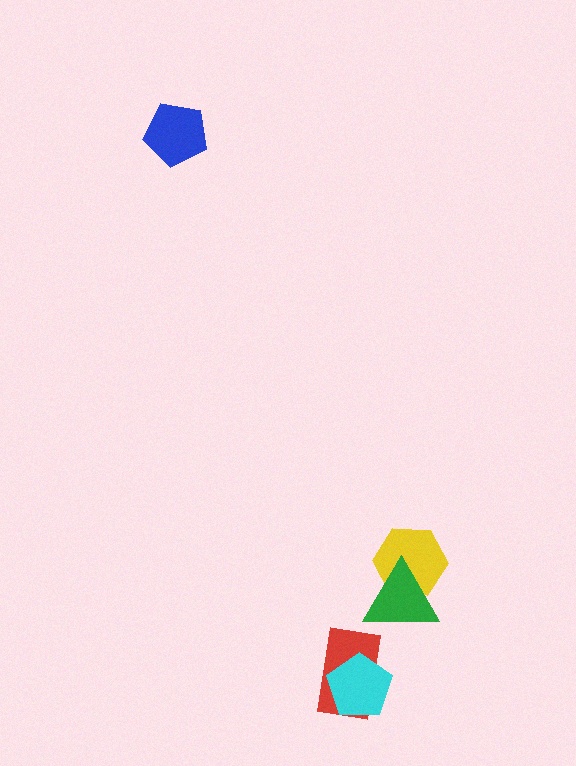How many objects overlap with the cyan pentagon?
1 object overlaps with the cyan pentagon.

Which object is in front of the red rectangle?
The cyan pentagon is in front of the red rectangle.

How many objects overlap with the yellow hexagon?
1 object overlaps with the yellow hexagon.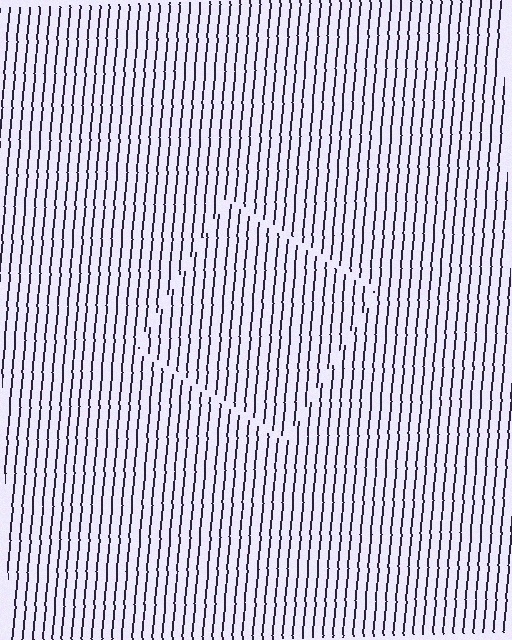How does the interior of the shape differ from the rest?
The interior of the shape contains the same grating, shifted by half a period — the contour is defined by the phase discontinuity where line-ends from the inner and outer gratings abut.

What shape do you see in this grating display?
An illusory square. The interior of the shape contains the same grating, shifted by half a period — the contour is defined by the phase discontinuity where line-ends from the inner and outer gratings abut.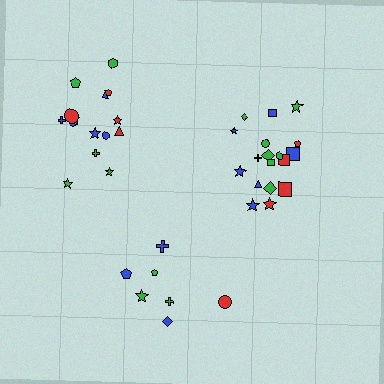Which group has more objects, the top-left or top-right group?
The top-right group.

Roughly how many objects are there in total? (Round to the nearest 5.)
Roughly 40 objects in total.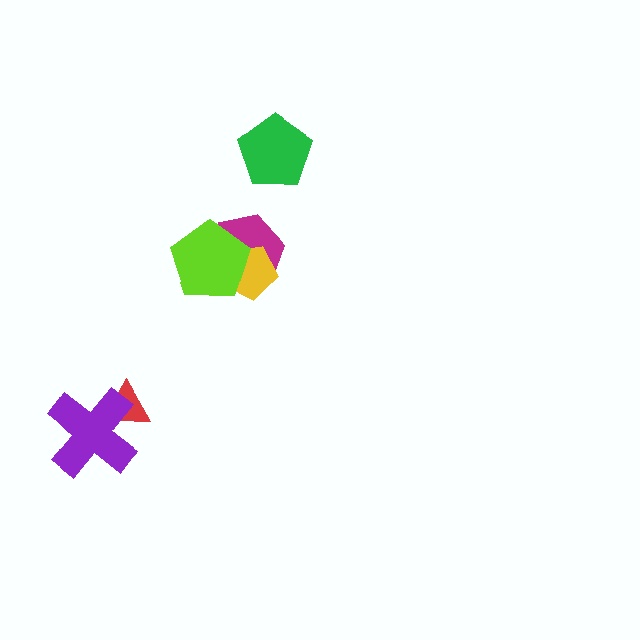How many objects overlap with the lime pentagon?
2 objects overlap with the lime pentagon.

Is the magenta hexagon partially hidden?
Yes, it is partially covered by another shape.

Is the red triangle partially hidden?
Yes, it is partially covered by another shape.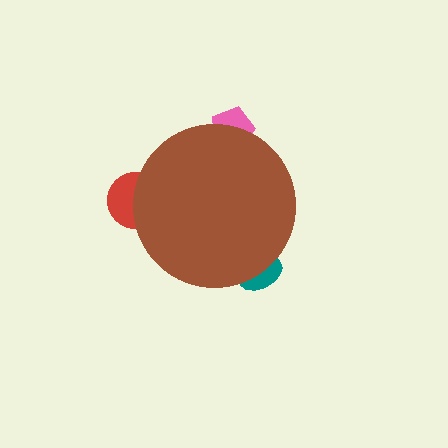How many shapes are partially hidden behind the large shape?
3 shapes are partially hidden.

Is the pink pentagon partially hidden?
Yes, the pink pentagon is partially hidden behind the brown circle.